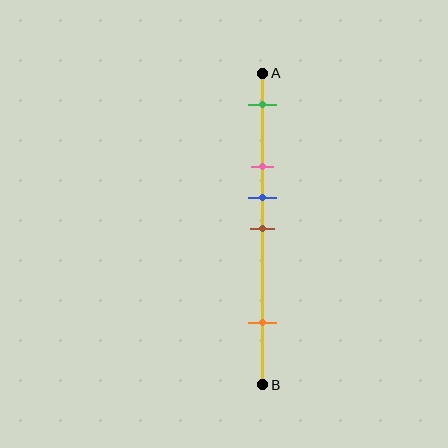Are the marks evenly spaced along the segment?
No, the marks are not evenly spaced.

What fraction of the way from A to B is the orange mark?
The orange mark is approximately 80% (0.8) of the way from A to B.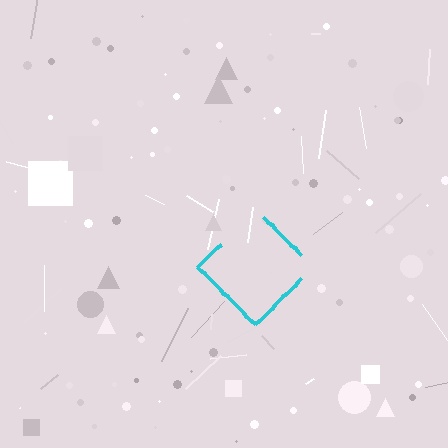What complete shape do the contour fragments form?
The contour fragments form a diamond.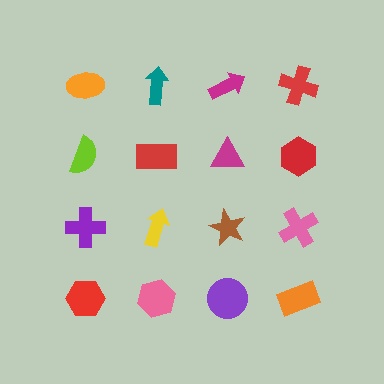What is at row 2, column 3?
A magenta triangle.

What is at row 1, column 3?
A magenta arrow.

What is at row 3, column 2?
A yellow arrow.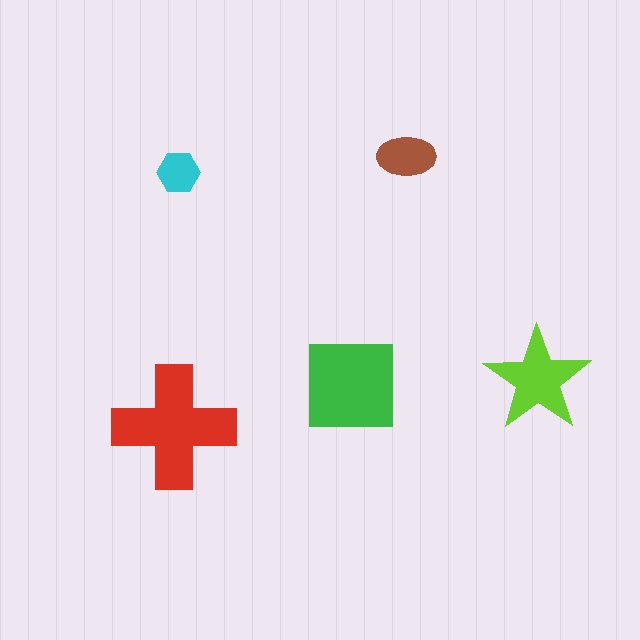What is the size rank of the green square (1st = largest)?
2nd.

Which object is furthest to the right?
The lime star is rightmost.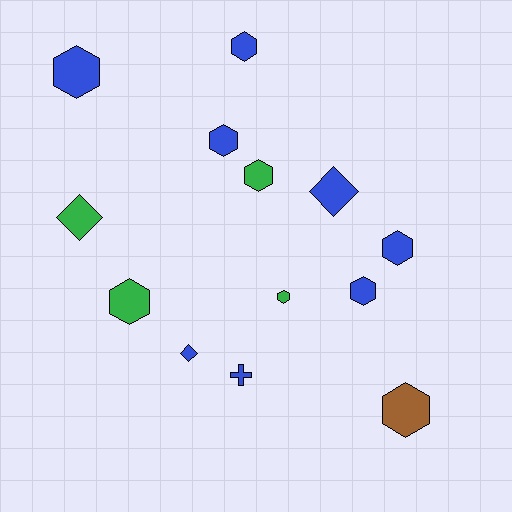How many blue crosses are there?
There is 1 blue cross.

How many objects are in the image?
There are 13 objects.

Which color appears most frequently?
Blue, with 8 objects.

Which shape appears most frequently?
Hexagon, with 9 objects.